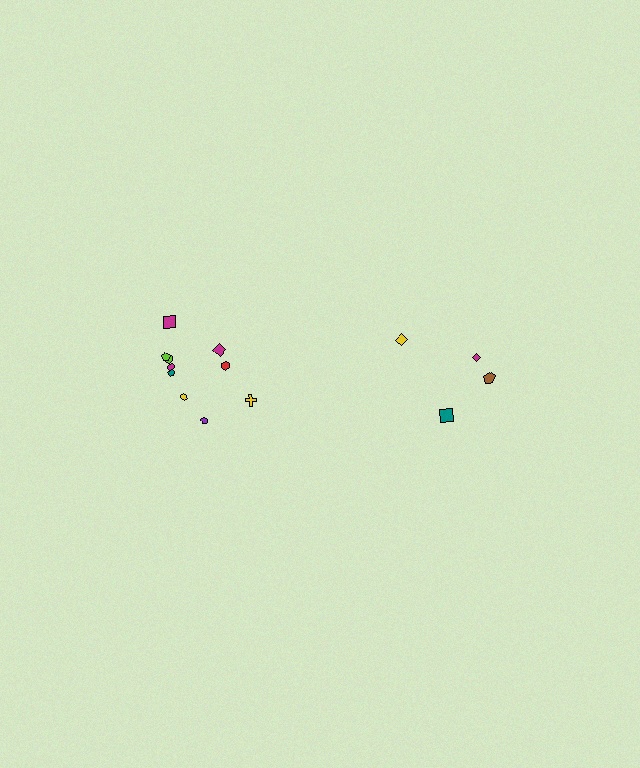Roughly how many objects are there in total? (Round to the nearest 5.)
Roughly 15 objects in total.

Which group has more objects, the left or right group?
The left group.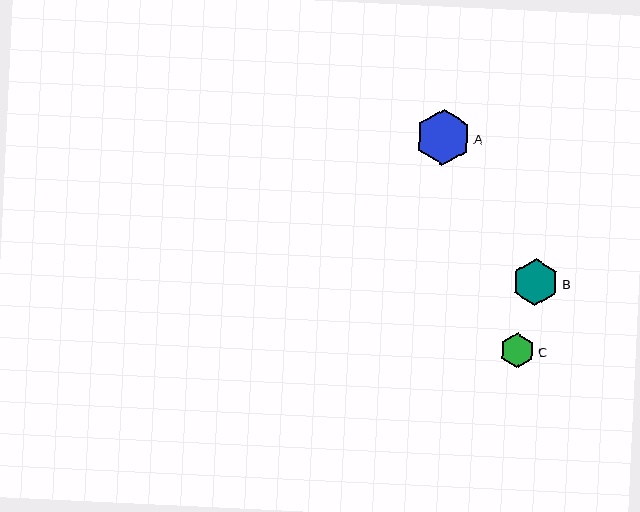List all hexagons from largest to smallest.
From largest to smallest: A, B, C.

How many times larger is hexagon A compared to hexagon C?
Hexagon A is approximately 1.6 times the size of hexagon C.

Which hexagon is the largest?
Hexagon A is the largest with a size of approximately 56 pixels.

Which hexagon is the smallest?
Hexagon C is the smallest with a size of approximately 35 pixels.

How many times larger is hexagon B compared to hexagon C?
Hexagon B is approximately 1.3 times the size of hexagon C.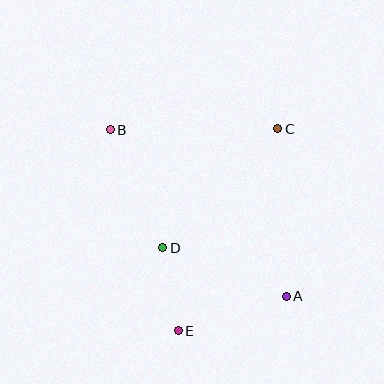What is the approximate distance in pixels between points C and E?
The distance between C and E is approximately 225 pixels.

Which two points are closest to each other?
Points D and E are closest to each other.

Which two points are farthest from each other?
Points A and B are farthest from each other.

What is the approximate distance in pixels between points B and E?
The distance between B and E is approximately 212 pixels.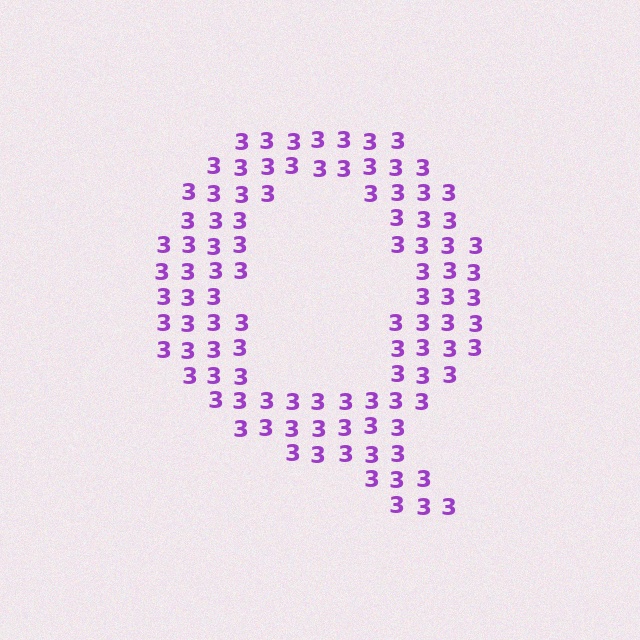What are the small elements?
The small elements are digit 3's.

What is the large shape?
The large shape is the letter Q.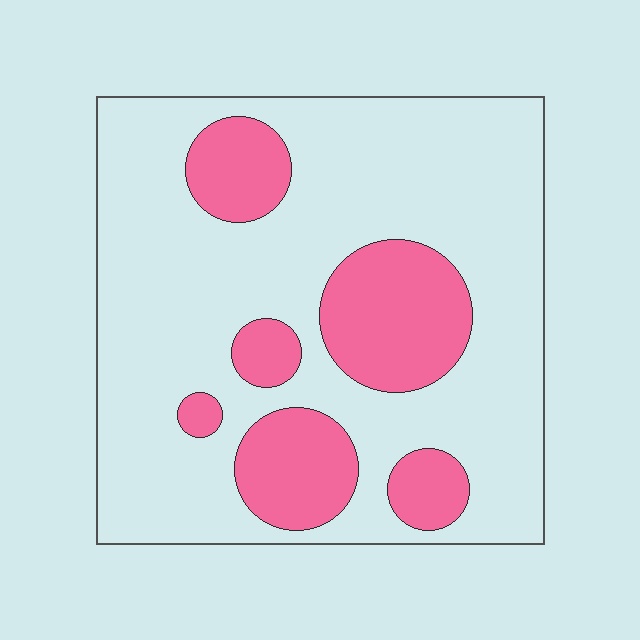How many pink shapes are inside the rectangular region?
6.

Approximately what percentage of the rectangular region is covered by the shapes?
Approximately 25%.